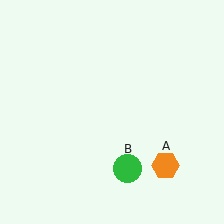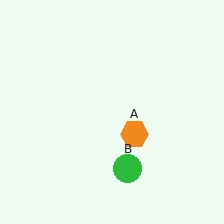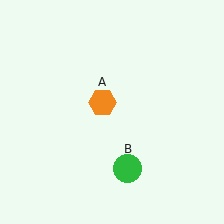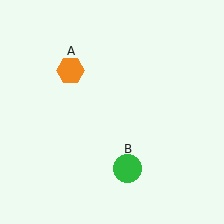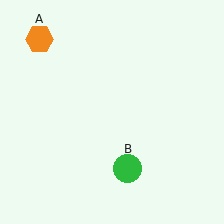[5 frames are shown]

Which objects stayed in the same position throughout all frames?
Green circle (object B) remained stationary.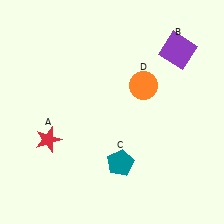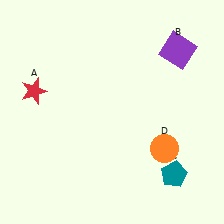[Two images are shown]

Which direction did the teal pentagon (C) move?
The teal pentagon (C) moved right.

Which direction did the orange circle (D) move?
The orange circle (D) moved down.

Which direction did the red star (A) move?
The red star (A) moved up.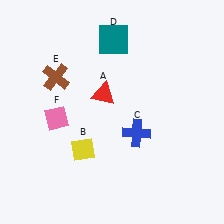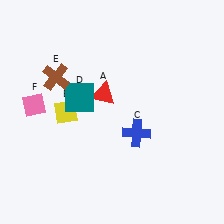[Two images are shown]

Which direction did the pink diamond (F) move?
The pink diamond (F) moved left.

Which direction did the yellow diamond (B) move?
The yellow diamond (B) moved up.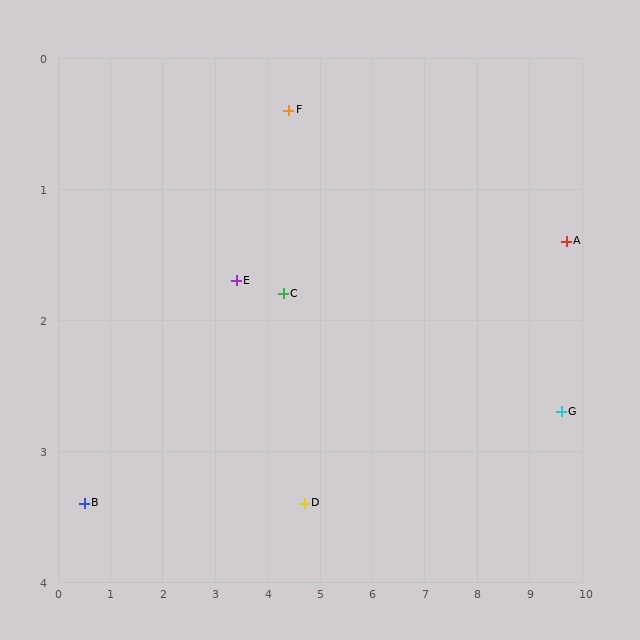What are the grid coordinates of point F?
Point F is at approximately (4.4, 0.4).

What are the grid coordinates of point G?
Point G is at approximately (9.6, 2.7).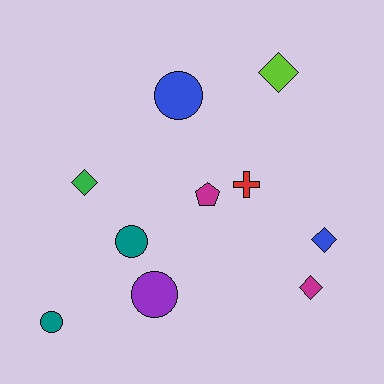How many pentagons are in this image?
There is 1 pentagon.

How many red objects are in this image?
There is 1 red object.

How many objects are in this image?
There are 10 objects.